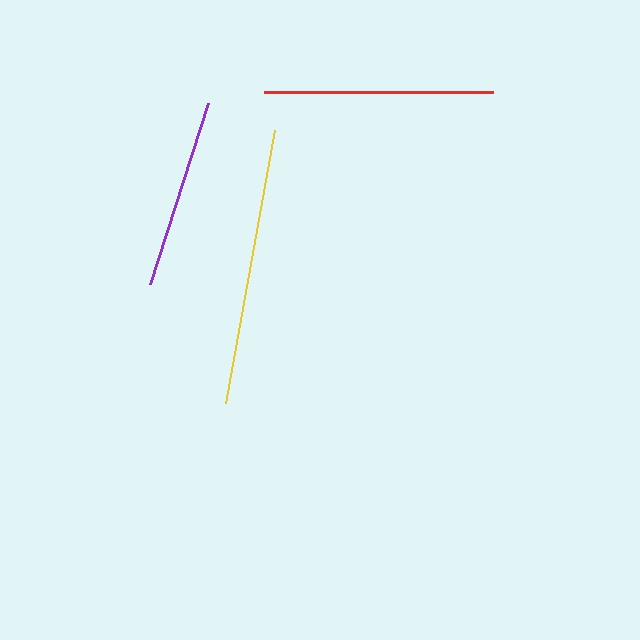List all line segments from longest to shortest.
From longest to shortest: yellow, red, purple.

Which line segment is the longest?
The yellow line is the longest at approximately 277 pixels.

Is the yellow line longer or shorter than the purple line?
The yellow line is longer than the purple line.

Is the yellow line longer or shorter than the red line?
The yellow line is longer than the red line.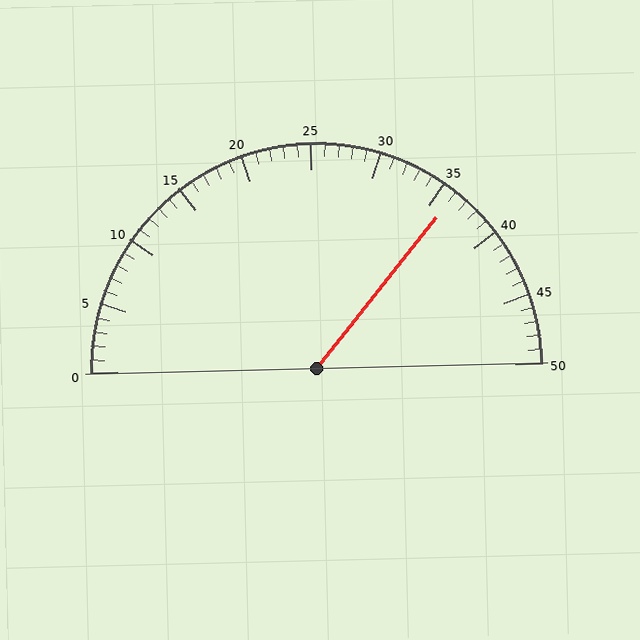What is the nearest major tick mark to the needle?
The nearest major tick mark is 35.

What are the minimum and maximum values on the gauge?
The gauge ranges from 0 to 50.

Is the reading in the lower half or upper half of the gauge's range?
The reading is in the upper half of the range (0 to 50).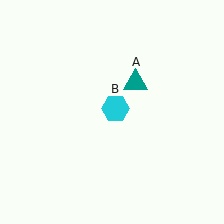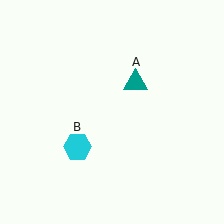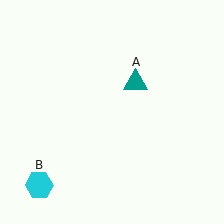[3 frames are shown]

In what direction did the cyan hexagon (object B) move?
The cyan hexagon (object B) moved down and to the left.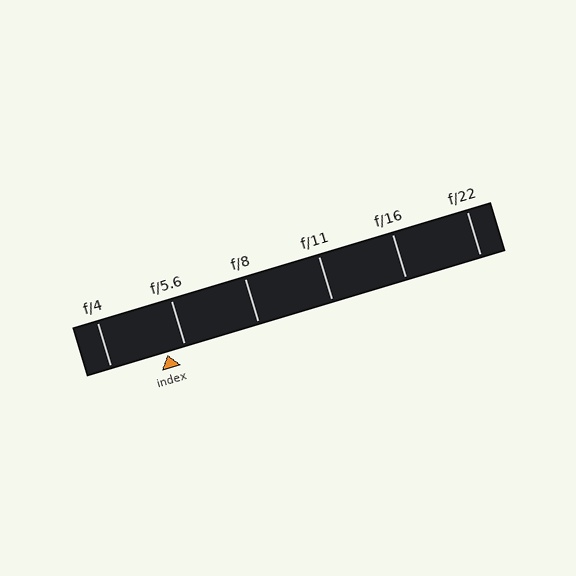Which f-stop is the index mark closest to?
The index mark is closest to f/5.6.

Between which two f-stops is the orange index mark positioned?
The index mark is between f/4 and f/5.6.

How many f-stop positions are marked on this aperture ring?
There are 6 f-stop positions marked.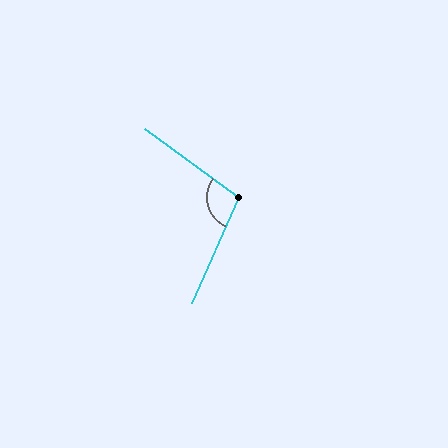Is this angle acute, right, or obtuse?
It is obtuse.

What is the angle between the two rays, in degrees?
Approximately 102 degrees.